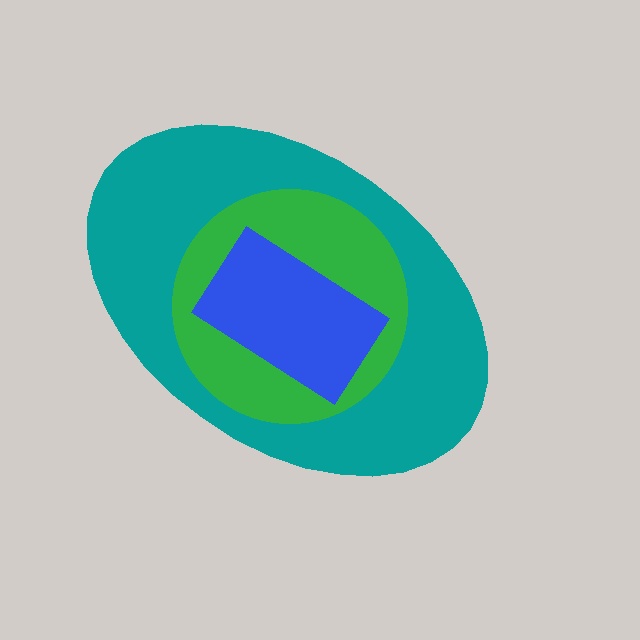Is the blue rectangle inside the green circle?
Yes.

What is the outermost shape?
The teal ellipse.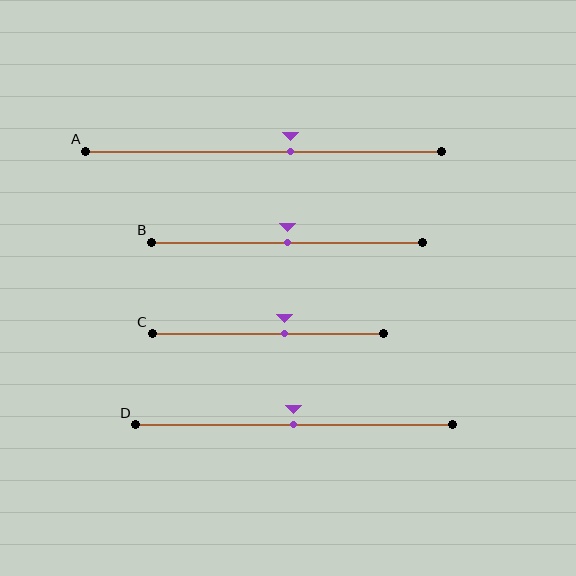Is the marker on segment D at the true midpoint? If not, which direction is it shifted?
Yes, the marker on segment D is at the true midpoint.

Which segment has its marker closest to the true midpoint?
Segment B has its marker closest to the true midpoint.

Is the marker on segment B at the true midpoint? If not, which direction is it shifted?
Yes, the marker on segment B is at the true midpoint.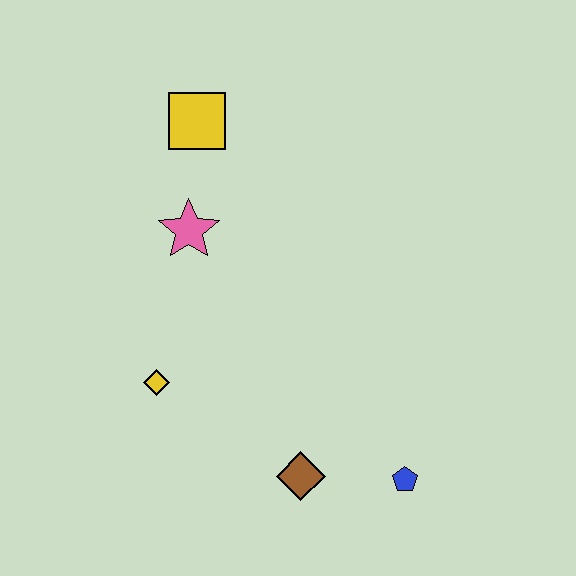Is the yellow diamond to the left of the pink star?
Yes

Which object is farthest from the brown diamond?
The yellow square is farthest from the brown diamond.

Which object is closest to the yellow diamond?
The pink star is closest to the yellow diamond.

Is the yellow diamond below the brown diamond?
No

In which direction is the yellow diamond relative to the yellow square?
The yellow diamond is below the yellow square.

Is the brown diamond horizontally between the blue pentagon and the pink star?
Yes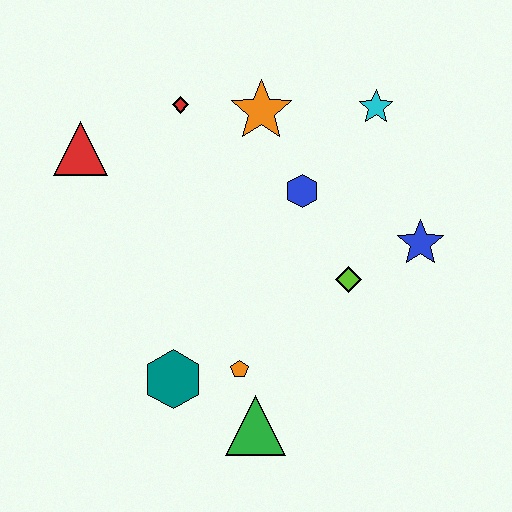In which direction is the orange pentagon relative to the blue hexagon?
The orange pentagon is below the blue hexagon.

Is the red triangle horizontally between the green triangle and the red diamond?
No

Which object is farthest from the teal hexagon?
The cyan star is farthest from the teal hexagon.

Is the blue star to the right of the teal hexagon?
Yes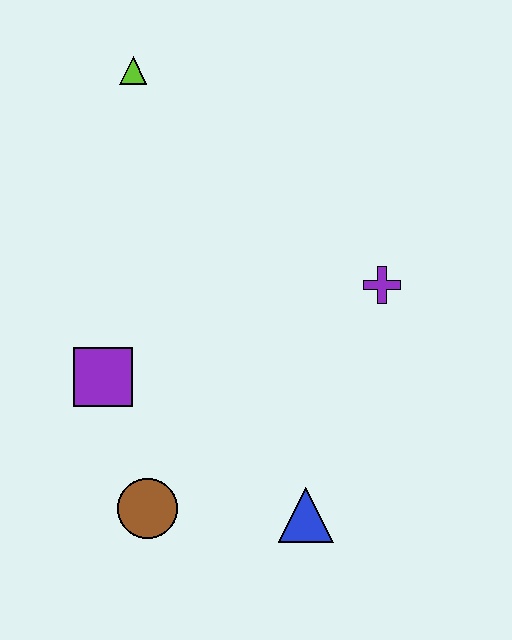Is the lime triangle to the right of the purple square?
Yes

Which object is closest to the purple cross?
The blue triangle is closest to the purple cross.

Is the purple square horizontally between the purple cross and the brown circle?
No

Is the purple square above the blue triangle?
Yes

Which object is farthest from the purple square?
The lime triangle is farthest from the purple square.